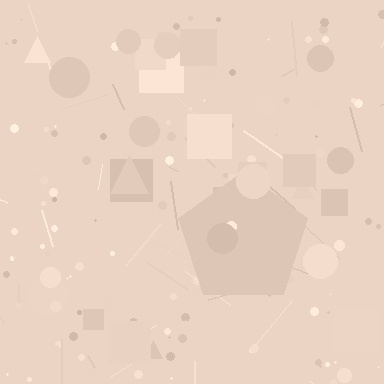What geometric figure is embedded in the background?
A pentagon is embedded in the background.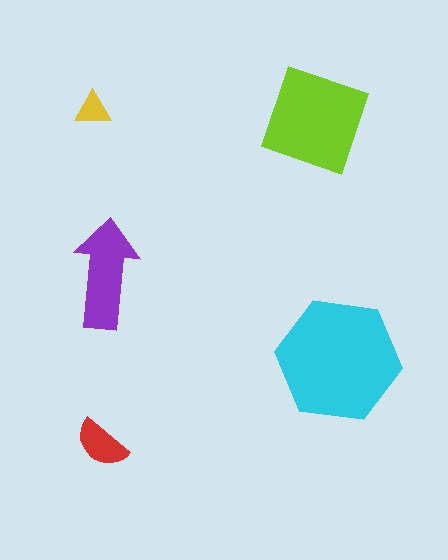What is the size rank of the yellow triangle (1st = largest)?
5th.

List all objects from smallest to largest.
The yellow triangle, the red semicircle, the purple arrow, the lime diamond, the cyan hexagon.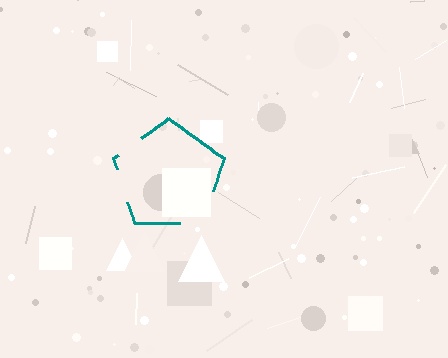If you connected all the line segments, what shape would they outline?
They would outline a pentagon.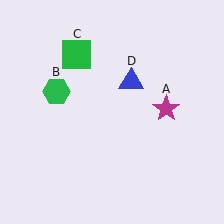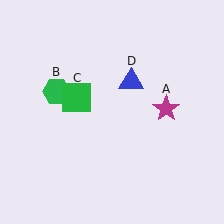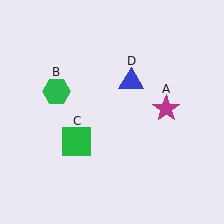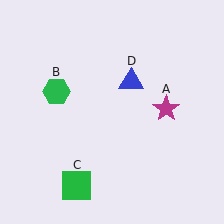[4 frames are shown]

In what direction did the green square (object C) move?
The green square (object C) moved down.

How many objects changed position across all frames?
1 object changed position: green square (object C).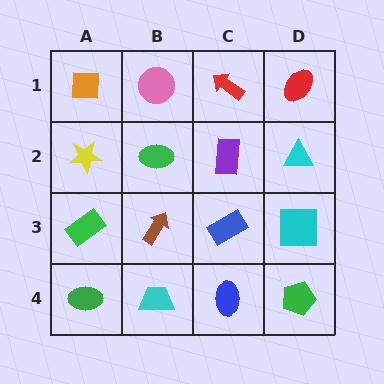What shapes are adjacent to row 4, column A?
A green rectangle (row 3, column A), a cyan trapezoid (row 4, column B).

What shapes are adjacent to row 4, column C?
A blue rectangle (row 3, column C), a cyan trapezoid (row 4, column B), a green pentagon (row 4, column D).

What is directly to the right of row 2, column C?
A cyan triangle.